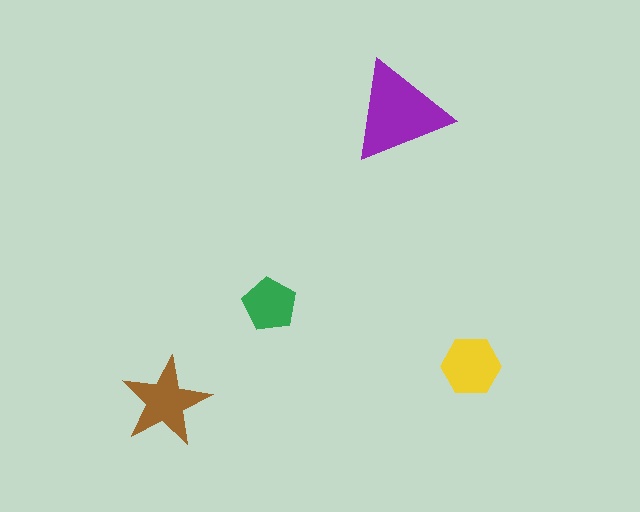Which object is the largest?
The purple triangle.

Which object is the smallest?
The green pentagon.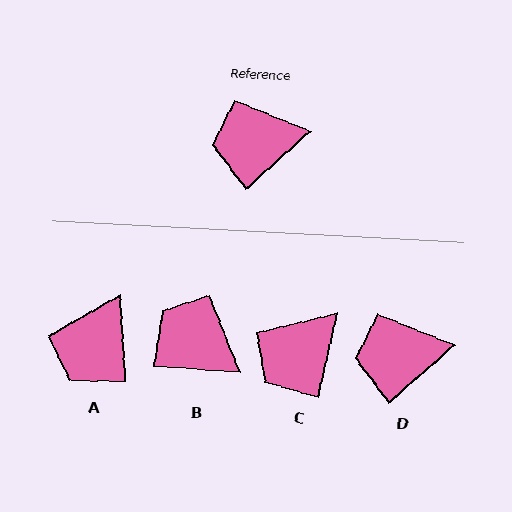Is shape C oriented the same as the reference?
No, it is off by about 36 degrees.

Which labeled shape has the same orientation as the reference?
D.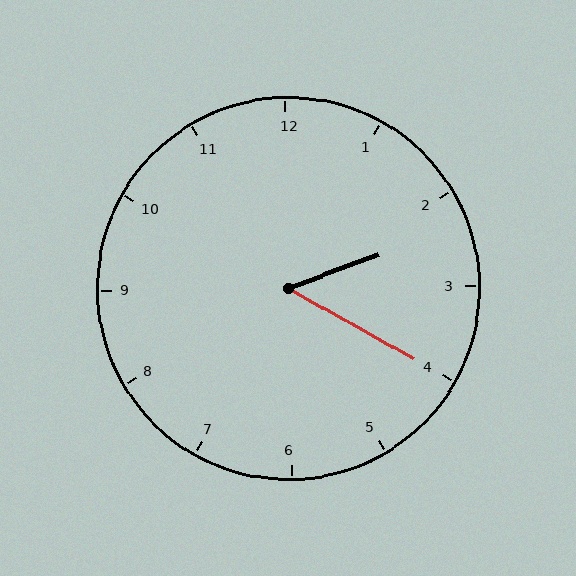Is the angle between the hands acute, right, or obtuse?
It is acute.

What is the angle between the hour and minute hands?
Approximately 50 degrees.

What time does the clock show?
2:20.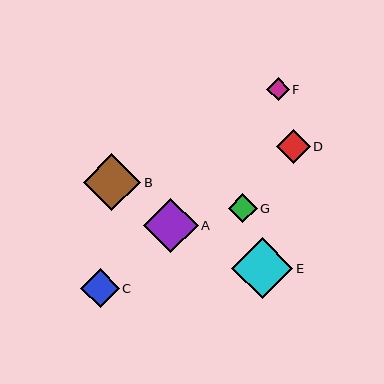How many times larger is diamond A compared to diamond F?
Diamond A is approximately 2.5 times the size of diamond F.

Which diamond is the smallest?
Diamond F is the smallest with a size of approximately 22 pixels.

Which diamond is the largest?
Diamond E is the largest with a size of approximately 61 pixels.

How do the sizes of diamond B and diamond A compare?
Diamond B and diamond A are approximately the same size.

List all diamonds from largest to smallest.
From largest to smallest: E, B, A, C, D, G, F.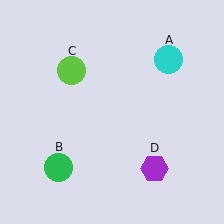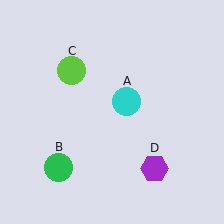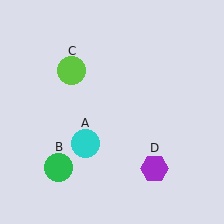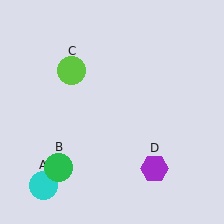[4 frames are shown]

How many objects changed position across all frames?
1 object changed position: cyan circle (object A).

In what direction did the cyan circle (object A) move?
The cyan circle (object A) moved down and to the left.